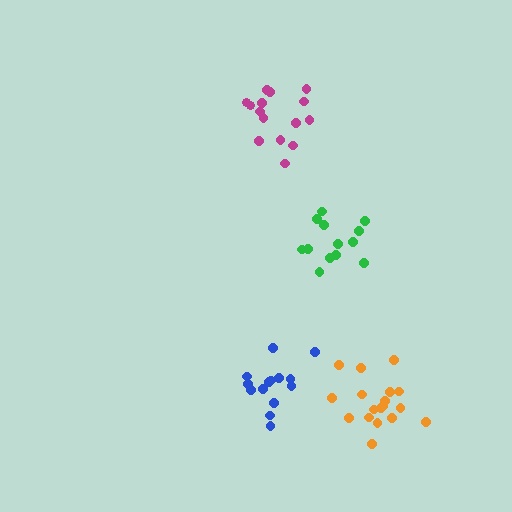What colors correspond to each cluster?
The clusters are colored: blue, orange, magenta, green.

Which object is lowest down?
The orange cluster is bottommost.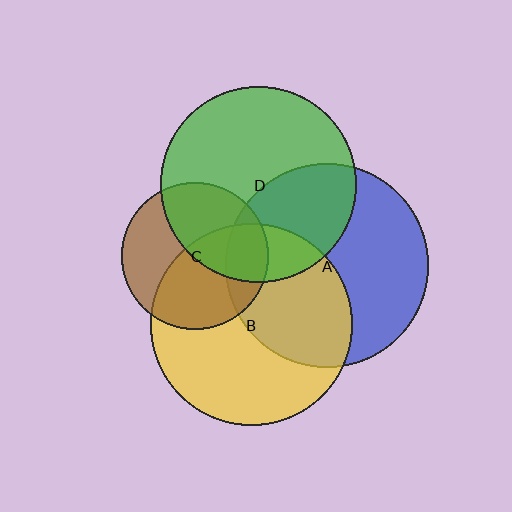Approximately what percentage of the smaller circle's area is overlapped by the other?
Approximately 20%.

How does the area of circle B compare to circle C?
Approximately 1.9 times.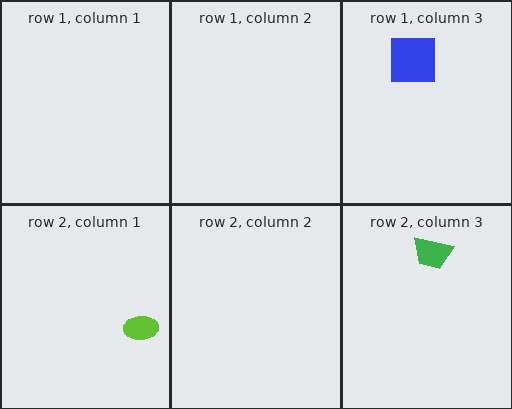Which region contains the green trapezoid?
The row 2, column 3 region.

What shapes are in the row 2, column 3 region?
The green trapezoid.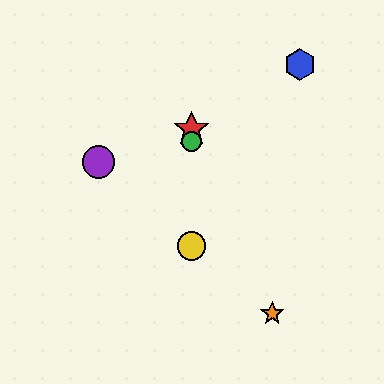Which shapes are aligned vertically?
The red star, the green circle, the yellow circle are aligned vertically.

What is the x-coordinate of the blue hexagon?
The blue hexagon is at x≈300.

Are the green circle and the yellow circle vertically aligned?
Yes, both are at x≈191.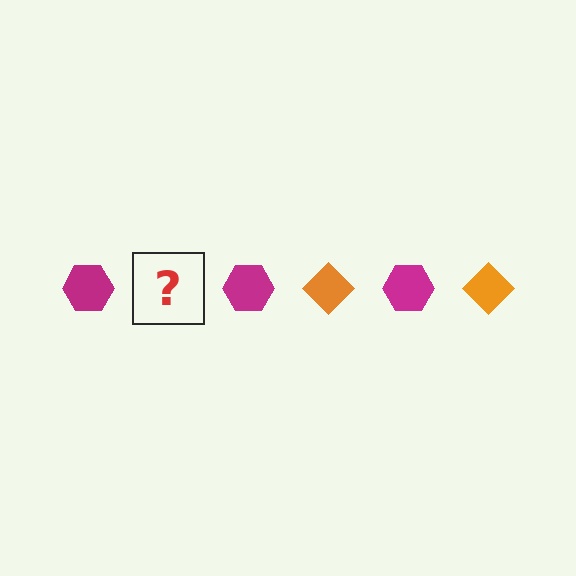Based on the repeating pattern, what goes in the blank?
The blank should be an orange diamond.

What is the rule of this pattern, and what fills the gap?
The rule is that the pattern alternates between magenta hexagon and orange diamond. The gap should be filled with an orange diamond.